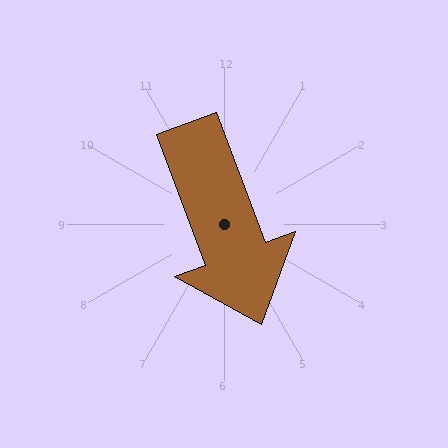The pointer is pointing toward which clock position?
Roughly 5 o'clock.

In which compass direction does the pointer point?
South.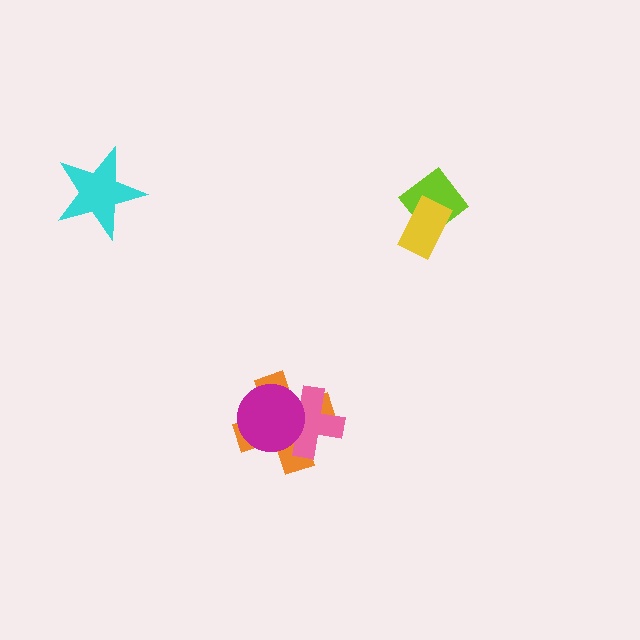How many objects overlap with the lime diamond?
1 object overlaps with the lime diamond.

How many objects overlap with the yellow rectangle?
1 object overlaps with the yellow rectangle.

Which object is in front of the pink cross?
The magenta circle is in front of the pink cross.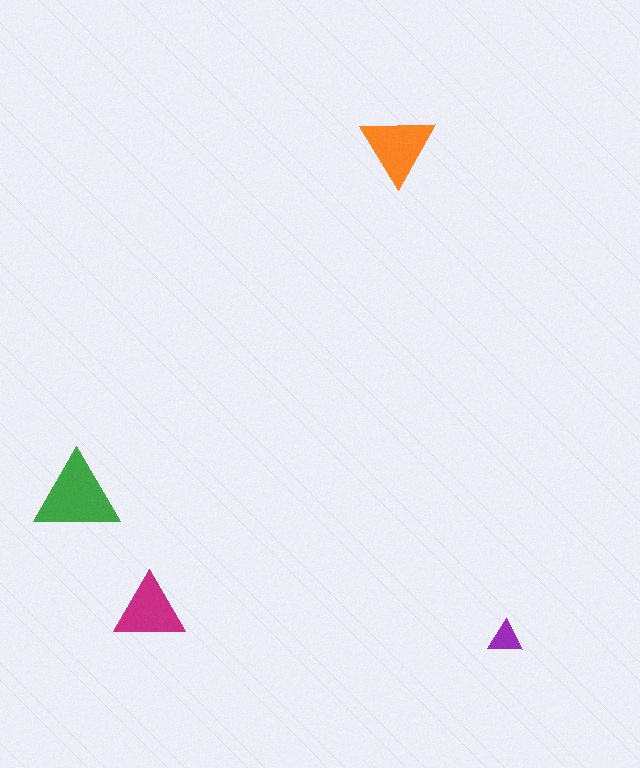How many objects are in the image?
There are 4 objects in the image.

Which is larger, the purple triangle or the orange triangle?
The orange one.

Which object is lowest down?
The purple triangle is bottommost.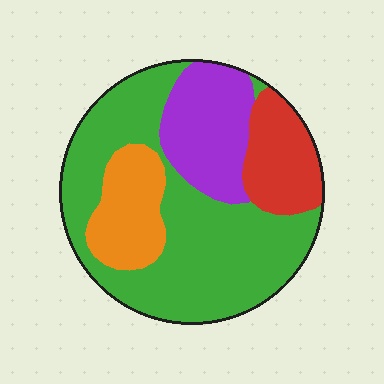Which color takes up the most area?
Green, at roughly 55%.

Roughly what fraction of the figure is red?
Red takes up less than a sixth of the figure.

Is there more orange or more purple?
Purple.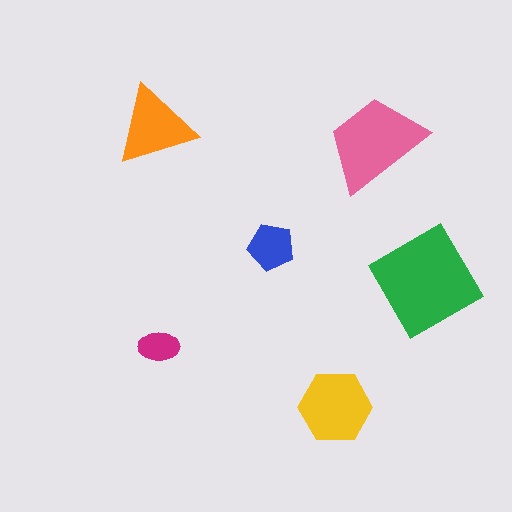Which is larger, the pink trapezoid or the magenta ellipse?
The pink trapezoid.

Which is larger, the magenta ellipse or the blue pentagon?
The blue pentagon.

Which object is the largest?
The green diamond.